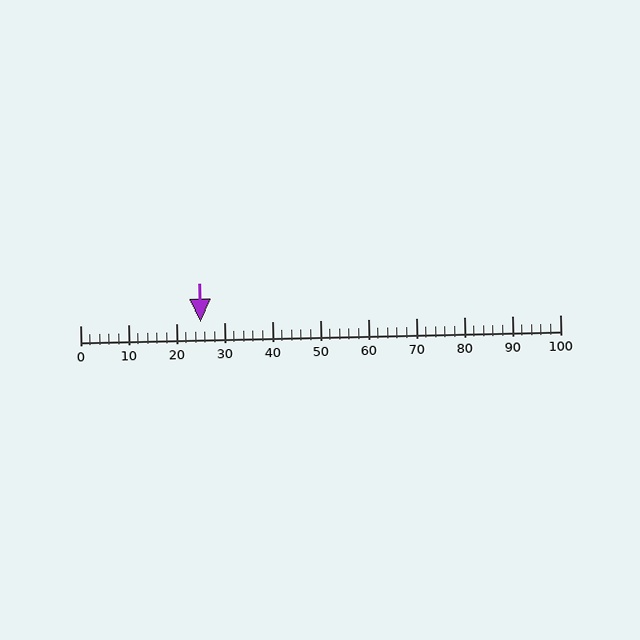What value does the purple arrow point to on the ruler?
The purple arrow points to approximately 25.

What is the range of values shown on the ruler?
The ruler shows values from 0 to 100.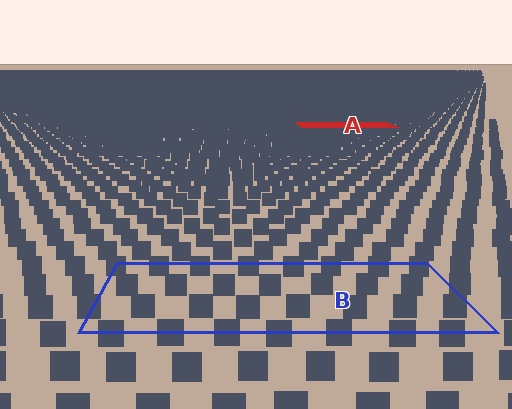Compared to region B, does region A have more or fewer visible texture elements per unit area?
Region A has more texture elements per unit area — they are packed more densely because it is farther away.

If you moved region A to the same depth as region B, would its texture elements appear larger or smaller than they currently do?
They would appear larger. At a closer depth, the same texture elements are projected at a bigger on-screen size.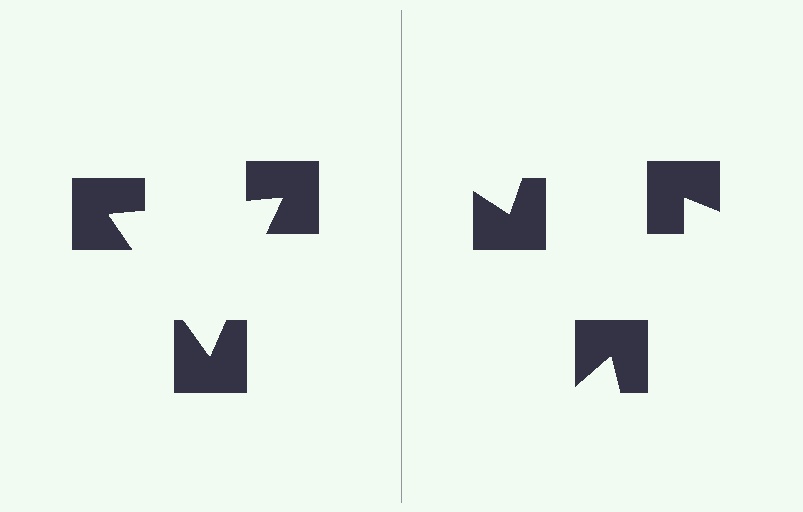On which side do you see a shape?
An illusory triangle appears on the left side. On the right side the wedge cuts are rotated, so no coherent shape forms.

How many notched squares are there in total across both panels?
6 — 3 on each side.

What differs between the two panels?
The notched squares are positioned identically on both sides; only the wedge orientations differ. On the left they align to a triangle; on the right they are misaligned.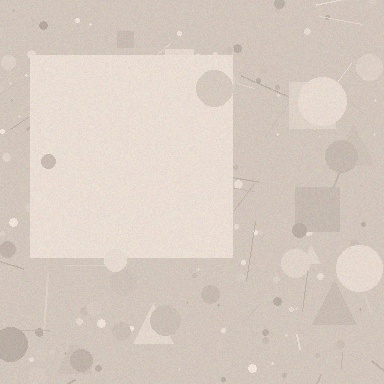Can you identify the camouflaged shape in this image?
The camouflaged shape is a square.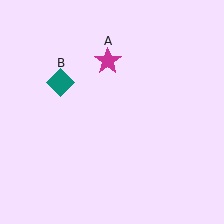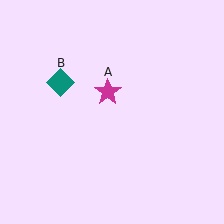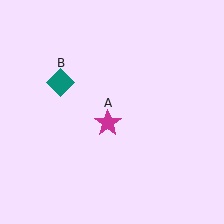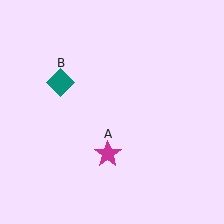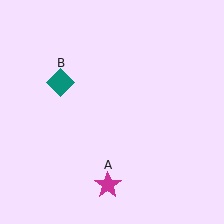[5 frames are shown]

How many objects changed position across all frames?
1 object changed position: magenta star (object A).